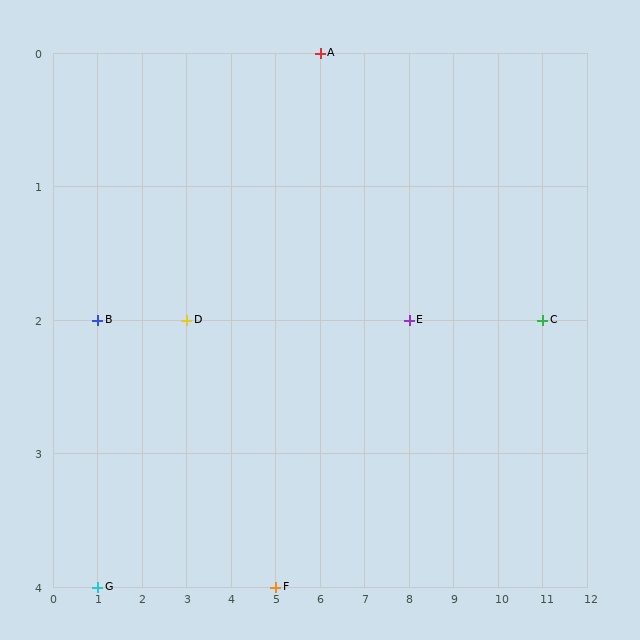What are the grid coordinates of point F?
Point F is at grid coordinates (5, 4).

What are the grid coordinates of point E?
Point E is at grid coordinates (8, 2).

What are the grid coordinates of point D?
Point D is at grid coordinates (3, 2).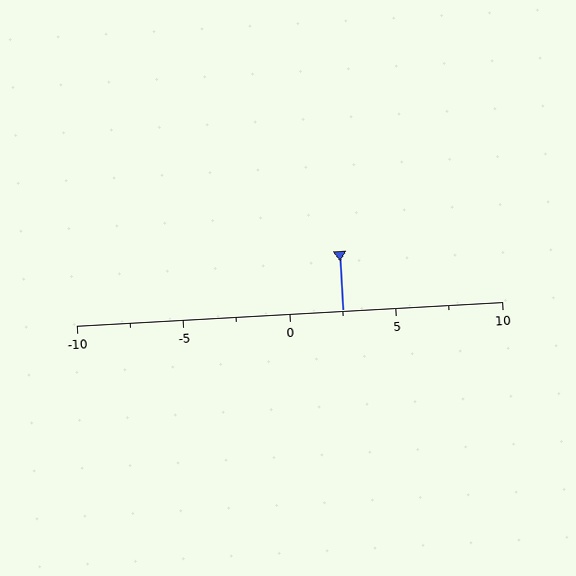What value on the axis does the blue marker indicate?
The marker indicates approximately 2.5.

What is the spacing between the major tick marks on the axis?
The major ticks are spaced 5 apart.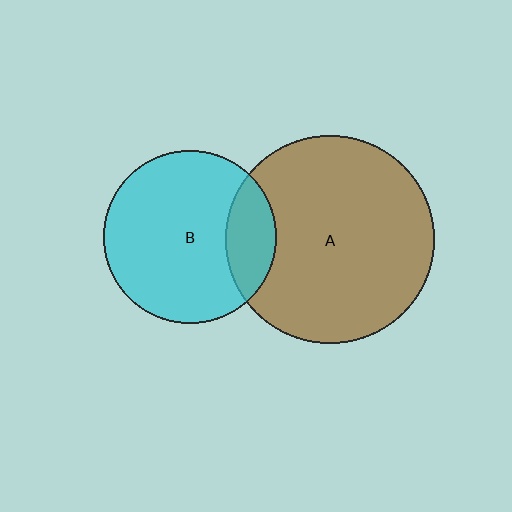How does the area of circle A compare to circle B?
Approximately 1.5 times.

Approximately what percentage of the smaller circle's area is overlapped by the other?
Approximately 20%.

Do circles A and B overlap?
Yes.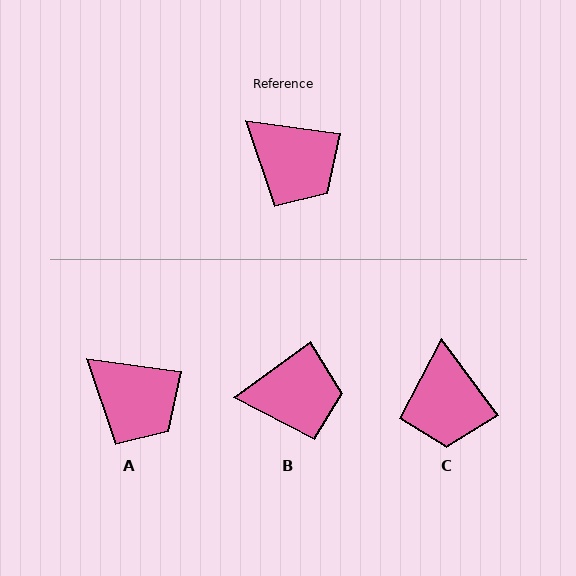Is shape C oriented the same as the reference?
No, it is off by about 46 degrees.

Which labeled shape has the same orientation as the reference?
A.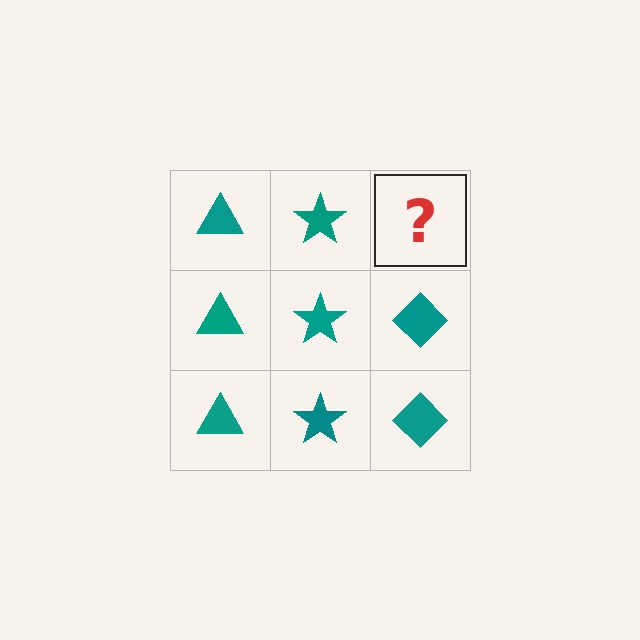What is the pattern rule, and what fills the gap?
The rule is that each column has a consistent shape. The gap should be filled with a teal diamond.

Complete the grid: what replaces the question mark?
The question mark should be replaced with a teal diamond.